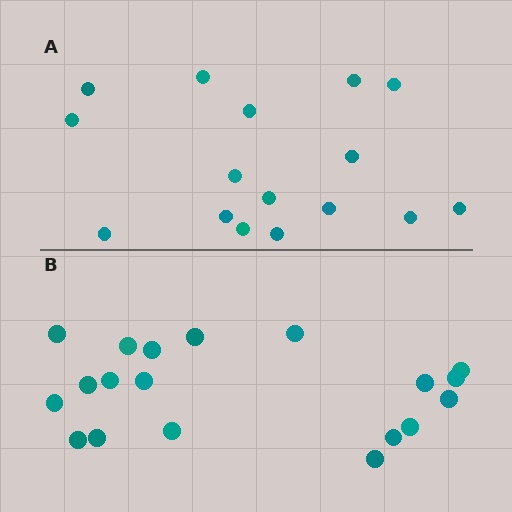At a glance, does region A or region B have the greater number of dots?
Region B (the bottom region) has more dots.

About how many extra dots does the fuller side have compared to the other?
Region B has just a few more — roughly 2 or 3 more dots than region A.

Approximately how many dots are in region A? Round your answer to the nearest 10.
About 20 dots. (The exact count is 16, which rounds to 20.)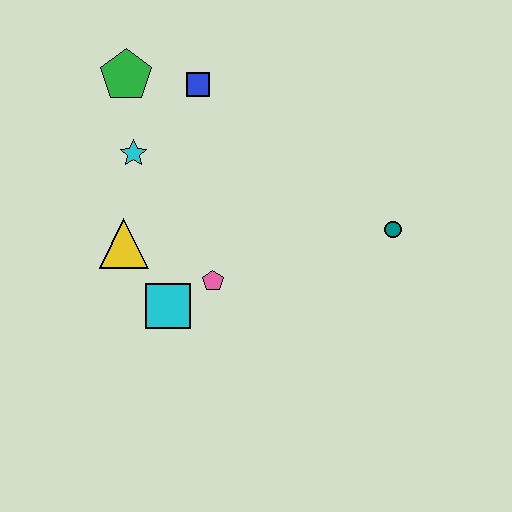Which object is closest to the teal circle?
The pink pentagon is closest to the teal circle.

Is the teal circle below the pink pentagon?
No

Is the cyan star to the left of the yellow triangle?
No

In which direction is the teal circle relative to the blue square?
The teal circle is to the right of the blue square.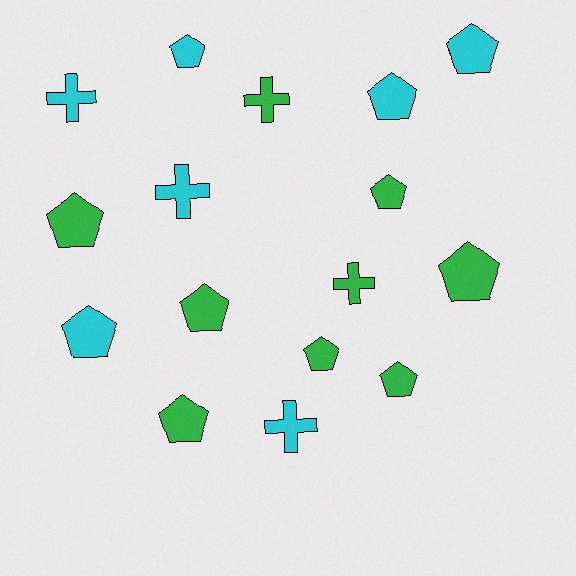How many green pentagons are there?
There are 7 green pentagons.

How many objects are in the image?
There are 16 objects.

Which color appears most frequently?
Green, with 9 objects.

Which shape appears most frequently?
Pentagon, with 11 objects.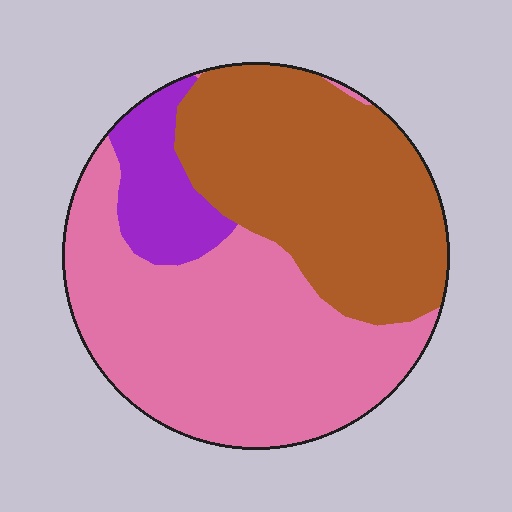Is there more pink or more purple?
Pink.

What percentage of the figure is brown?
Brown covers about 40% of the figure.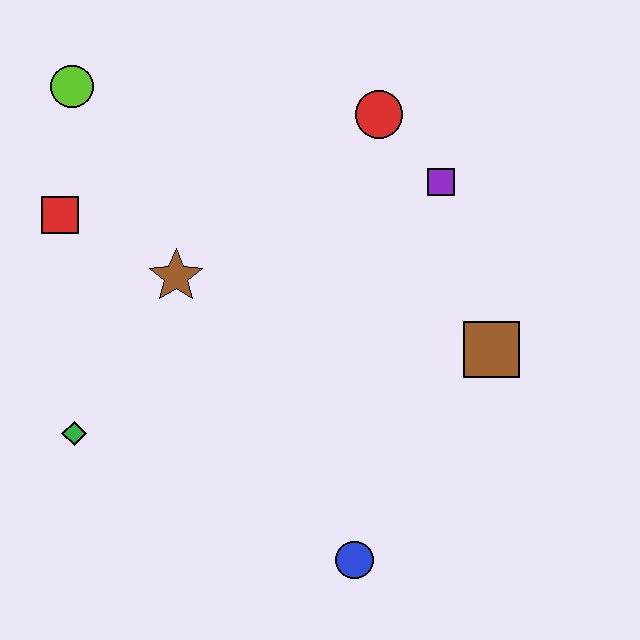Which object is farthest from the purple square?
The green diamond is farthest from the purple square.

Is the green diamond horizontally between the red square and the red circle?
Yes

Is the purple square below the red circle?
Yes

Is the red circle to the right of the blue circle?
Yes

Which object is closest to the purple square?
The red circle is closest to the purple square.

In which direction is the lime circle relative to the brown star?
The lime circle is above the brown star.